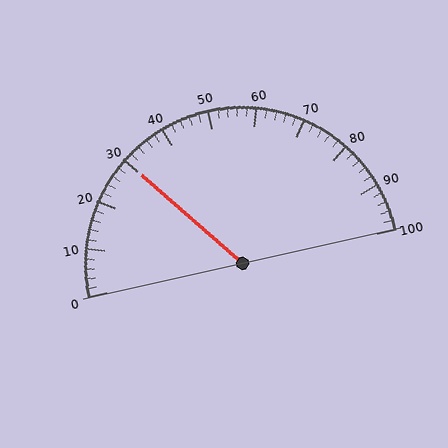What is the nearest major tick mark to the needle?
The nearest major tick mark is 30.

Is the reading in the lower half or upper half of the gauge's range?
The reading is in the lower half of the range (0 to 100).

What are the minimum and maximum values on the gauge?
The gauge ranges from 0 to 100.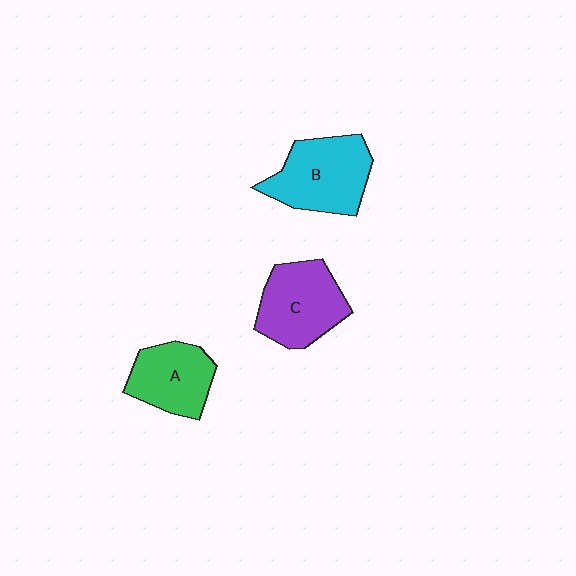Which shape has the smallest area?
Shape A (green).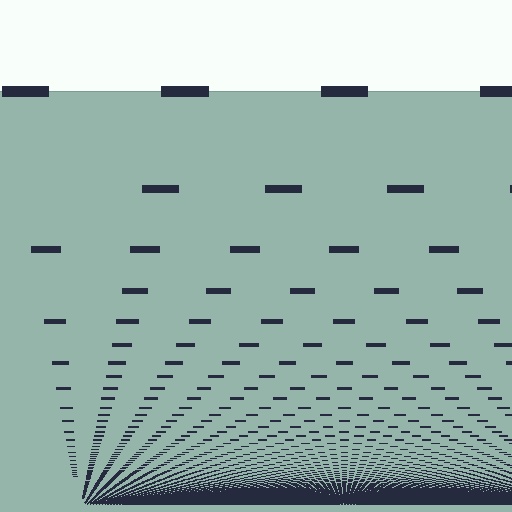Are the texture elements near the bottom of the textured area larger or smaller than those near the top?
Smaller. The gradient is inverted — elements near the bottom are smaller and denser.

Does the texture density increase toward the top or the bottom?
Density increases toward the bottom.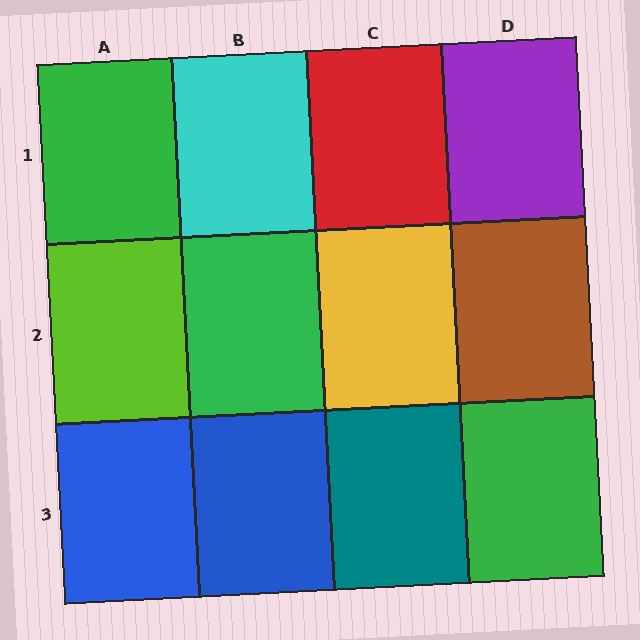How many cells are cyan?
1 cell is cyan.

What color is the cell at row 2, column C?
Yellow.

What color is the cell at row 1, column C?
Red.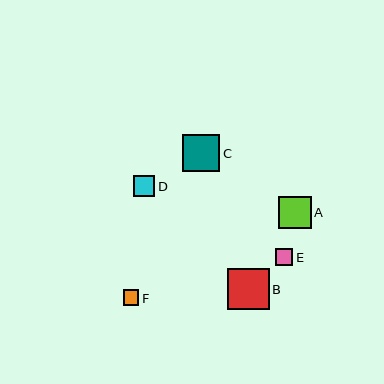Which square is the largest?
Square B is the largest with a size of approximately 42 pixels.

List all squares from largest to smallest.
From largest to smallest: B, C, A, D, E, F.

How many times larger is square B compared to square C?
Square B is approximately 1.1 times the size of square C.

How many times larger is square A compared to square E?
Square A is approximately 1.9 times the size of square E.